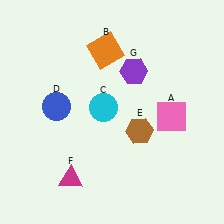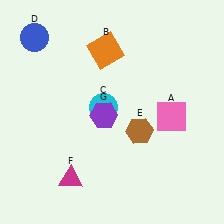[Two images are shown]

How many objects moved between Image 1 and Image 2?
2 objects moved between the two images.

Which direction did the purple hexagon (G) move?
The purple hexagon (G) moved down.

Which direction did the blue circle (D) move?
The blue circle (D) moved up.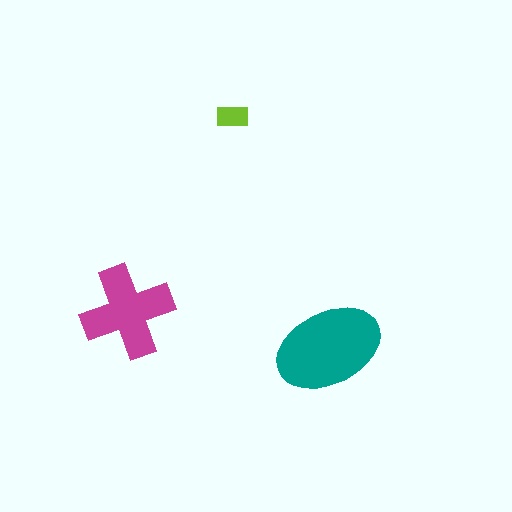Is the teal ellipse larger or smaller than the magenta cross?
Larger.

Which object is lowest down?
The teal ellipse is bottommost.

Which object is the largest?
The teal ellipse.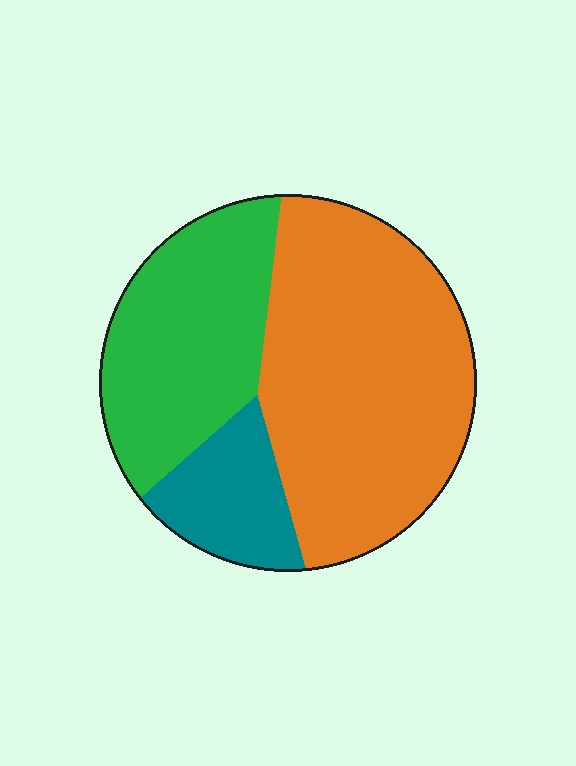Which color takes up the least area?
Teal, at roughly 15%.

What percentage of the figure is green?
Green takes up about one third (1/3) of the figure.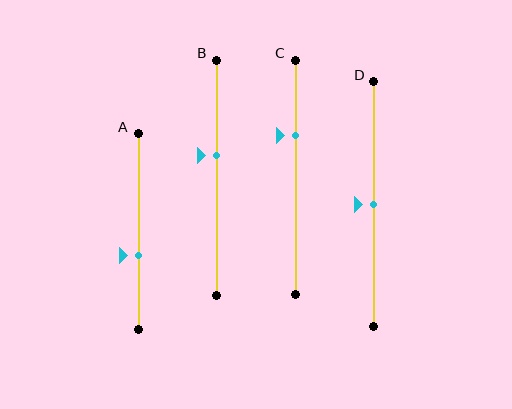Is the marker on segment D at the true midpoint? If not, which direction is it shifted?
Yes, the marker on segment D is at the true midpoint.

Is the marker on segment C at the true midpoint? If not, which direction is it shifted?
No, the marker on segment C is shifted upward by about 18% of the segment length.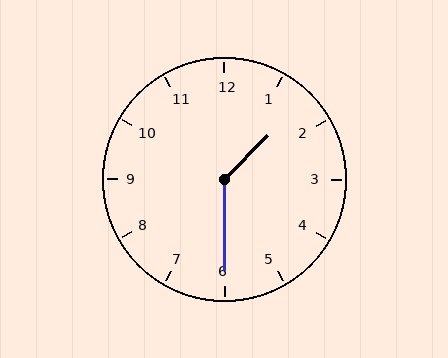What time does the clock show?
1:30.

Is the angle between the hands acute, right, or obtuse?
It is obtuse.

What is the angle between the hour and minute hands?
Approximately 135 degrees.